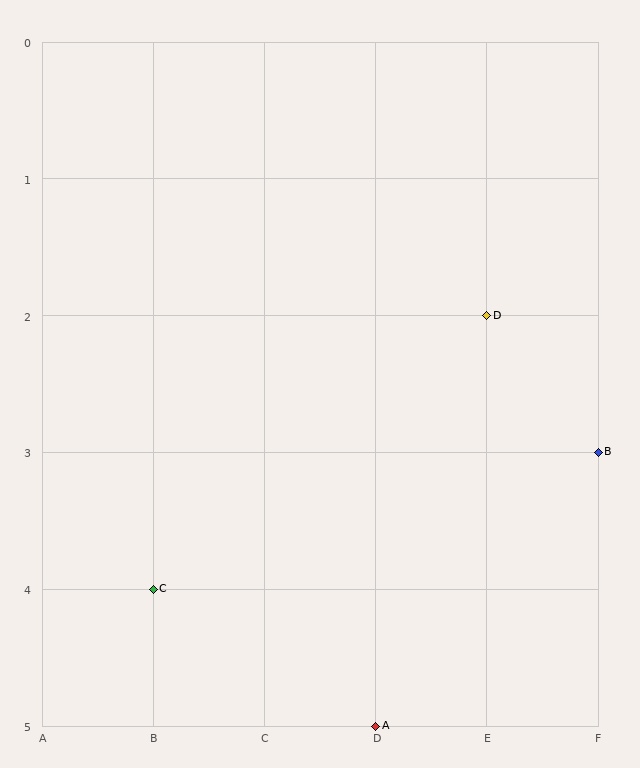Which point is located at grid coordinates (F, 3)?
Point B is at (F, 3).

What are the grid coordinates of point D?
Point D is at grid coordinates (E, 2).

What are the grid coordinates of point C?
Point C is at grid coordinates (B, 4).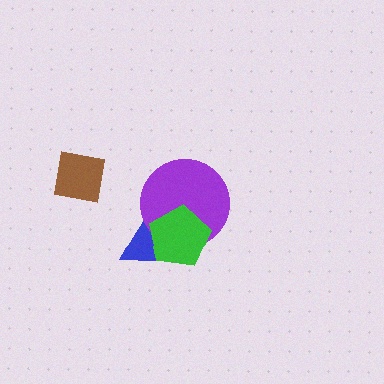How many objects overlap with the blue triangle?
2 objects overlap with the blue triangle.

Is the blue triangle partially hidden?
Yes, it is partially covered by another shape.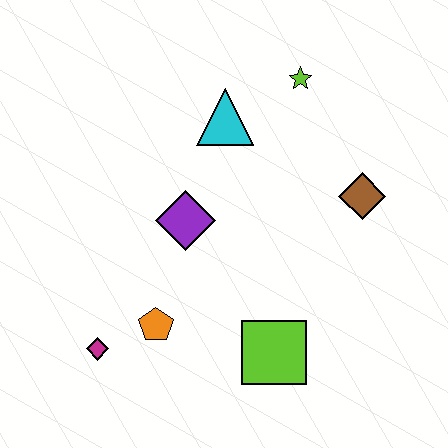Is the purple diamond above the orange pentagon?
Yes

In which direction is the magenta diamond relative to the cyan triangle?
The magenta diamond is below the cyan triangle.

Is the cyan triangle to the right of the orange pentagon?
Yes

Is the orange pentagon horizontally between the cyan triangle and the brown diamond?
No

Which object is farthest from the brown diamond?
The magenta diamond is farthest from the brown diamond.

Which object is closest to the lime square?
The orange pentagon is closest to the lime square.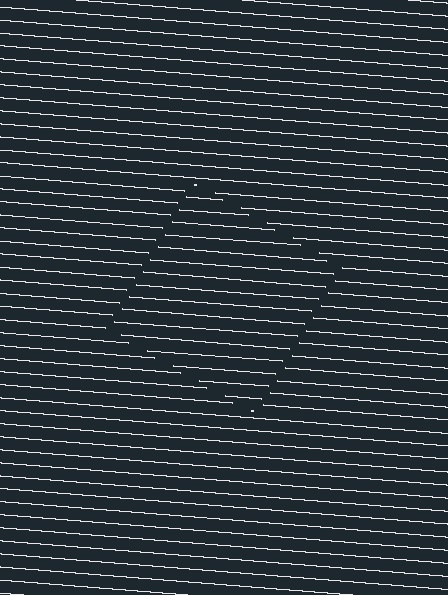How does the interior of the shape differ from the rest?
The interior of the shape contains the same grating, shifted by half a period — the contour is defined by the phase discontinuity where line-ends from the inner and outer gratings abut.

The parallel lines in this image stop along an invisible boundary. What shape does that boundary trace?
An illusory square. The interior of the shape contains the same grating, shifted by half a period — the contour is defined by the phase discontinuity where line-ends from the inner and outer gratings abut.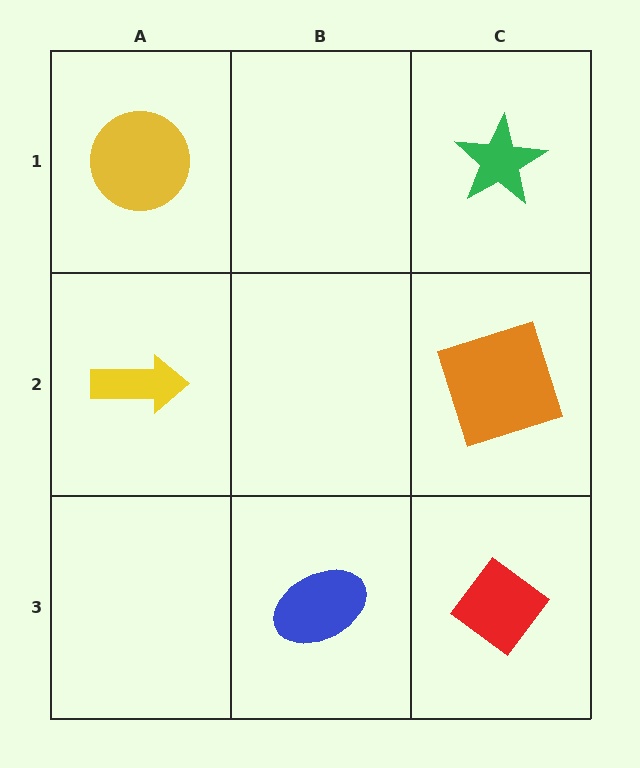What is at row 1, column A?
A yellow circle.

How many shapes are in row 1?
2 shapes.